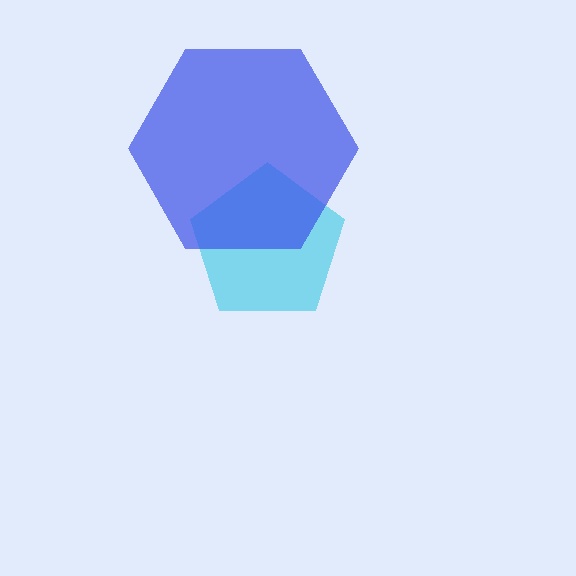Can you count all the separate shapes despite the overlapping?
Yes, there are 2 separate shapes.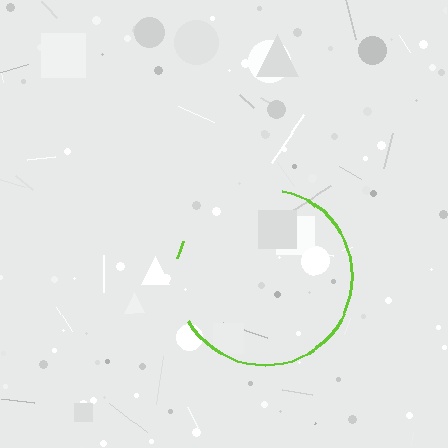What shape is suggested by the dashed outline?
The dashed outline suggests a circle.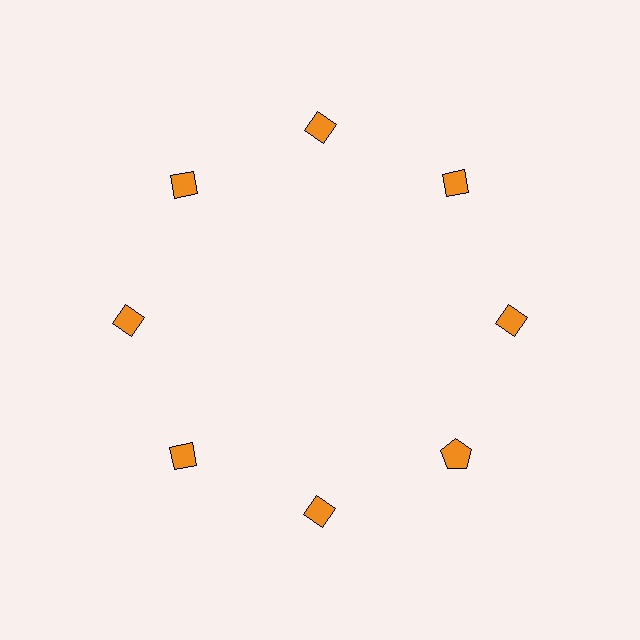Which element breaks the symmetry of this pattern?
The orange pentagon at roughly the 4 o'clock position breaks the symmetry. All other shapes are orange diamonds.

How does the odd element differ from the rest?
It has a different shape: pentagon instead of diamond.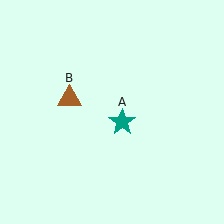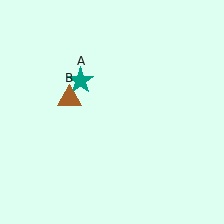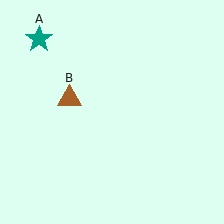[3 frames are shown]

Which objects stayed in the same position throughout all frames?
Brown triangle (object B) remained stationary.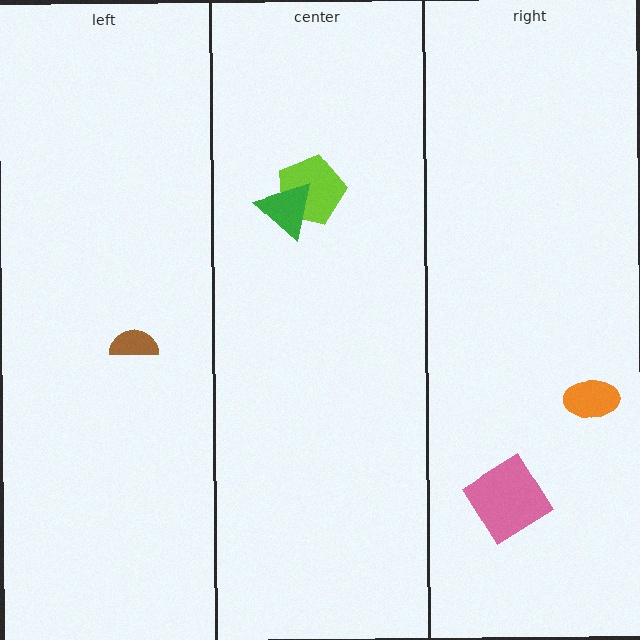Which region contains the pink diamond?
The right region.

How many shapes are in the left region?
1.